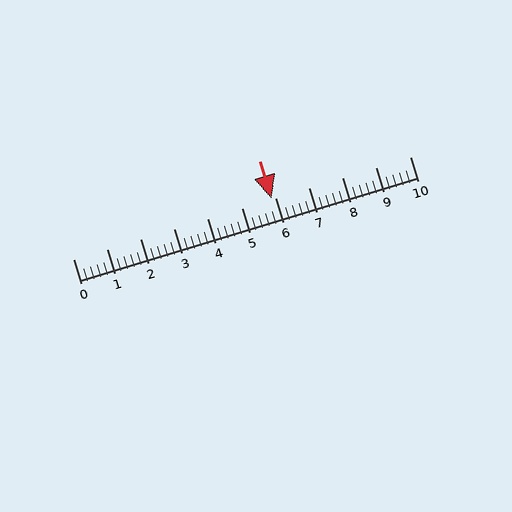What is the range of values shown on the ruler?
The ruler shows values from 0 to 10.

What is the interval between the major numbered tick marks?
The major tick marks are spaced 1 units apart.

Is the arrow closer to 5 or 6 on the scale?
The arrow is closer to 6.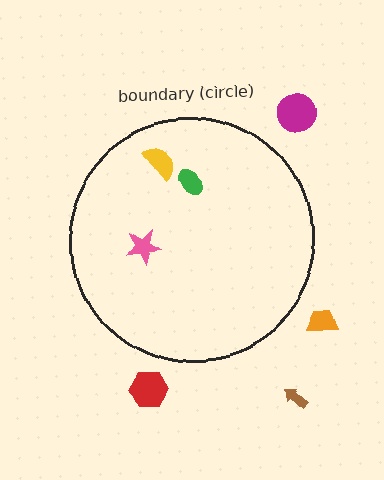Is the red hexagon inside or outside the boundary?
Outside.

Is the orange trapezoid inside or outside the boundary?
Outside.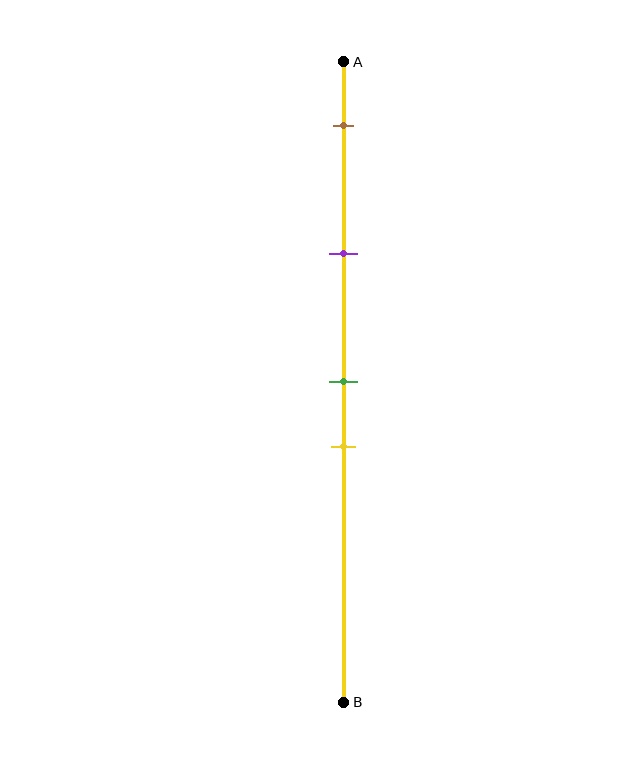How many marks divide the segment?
There are 4 marks dividing the segment.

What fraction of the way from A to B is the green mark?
The green mark is approximately 50% (0.5) of the way from A to B.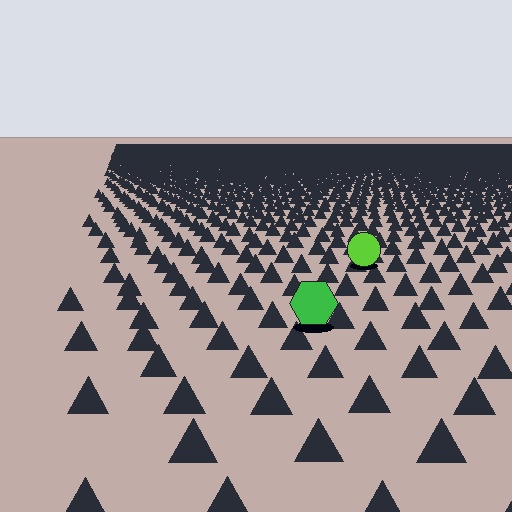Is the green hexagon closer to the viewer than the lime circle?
Yes. The green hexagon is closer — you can tell from the texture gradient: the ground texture is coarser near it.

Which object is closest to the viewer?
The green hexagon is closest. The texture marks near it are larger and more spread out.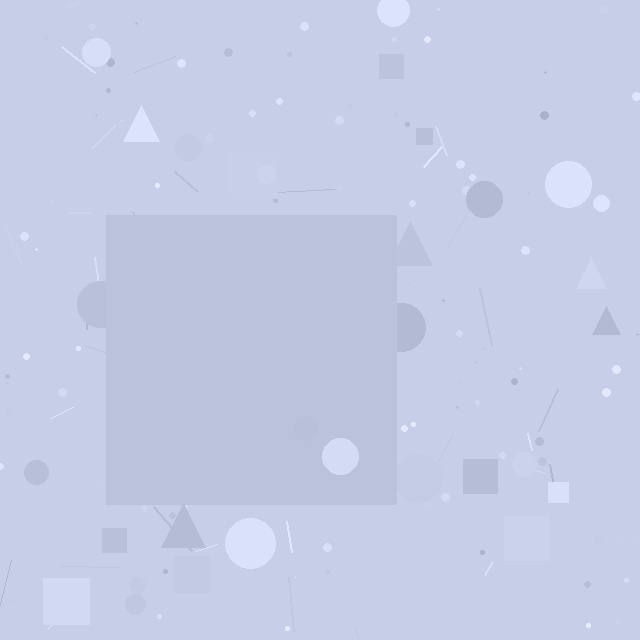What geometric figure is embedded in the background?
A square is embedded in the background.